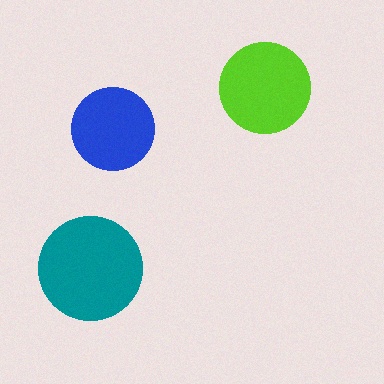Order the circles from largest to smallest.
the teal one, the lime one, the blue one.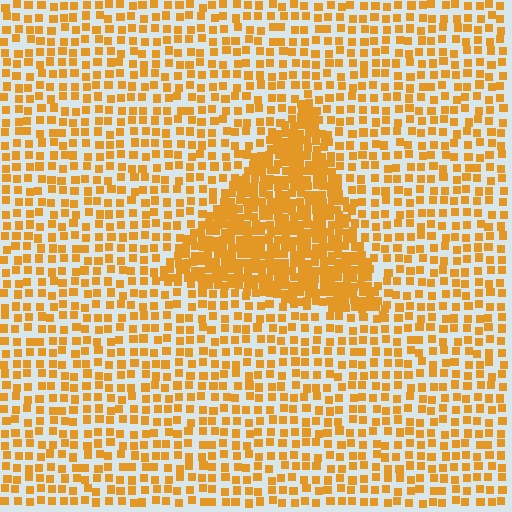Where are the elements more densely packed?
The elements are more densely packed inside the triangle boundary.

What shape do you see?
I see a triangle.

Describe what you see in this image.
The image contains small orange elements arranged at two different densities. A triangle-shaped region is visible where the elements are more densely packed than the surrounding area.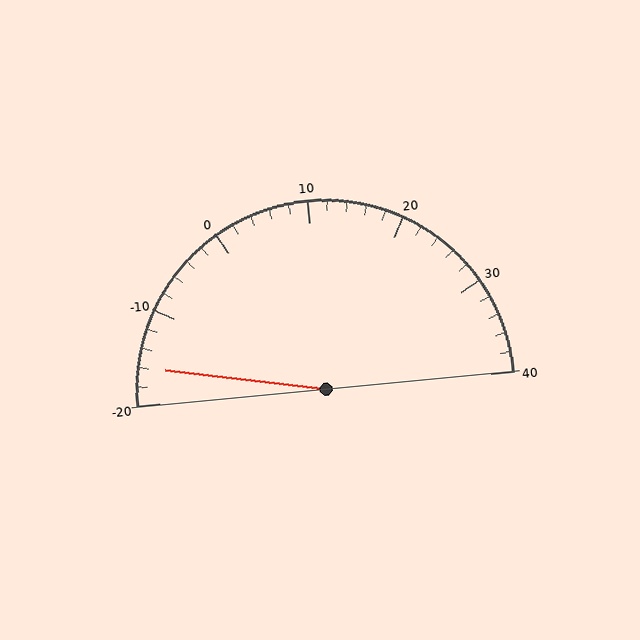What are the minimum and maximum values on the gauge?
The gauge ranges from -20 to 40.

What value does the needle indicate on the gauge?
The needle indicates approximately -16.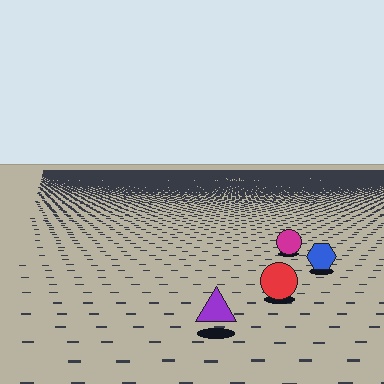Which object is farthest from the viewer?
The magenta circle is farthest from the viewer. It appears smaller and the ground texture around it is denser.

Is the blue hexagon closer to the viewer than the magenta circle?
Yes. The blue hexagon is closer — you can tell from the texture gradient: the ground texture is coarser near it.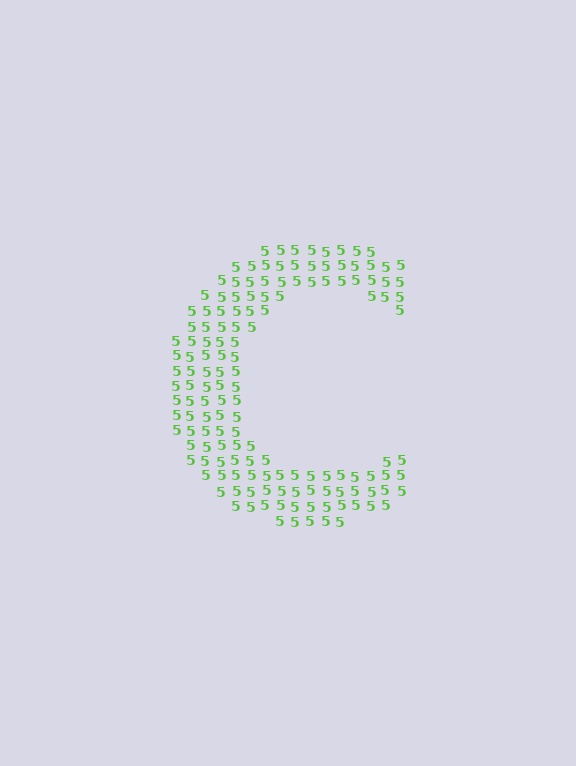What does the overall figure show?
The overall figure shows the letter C.